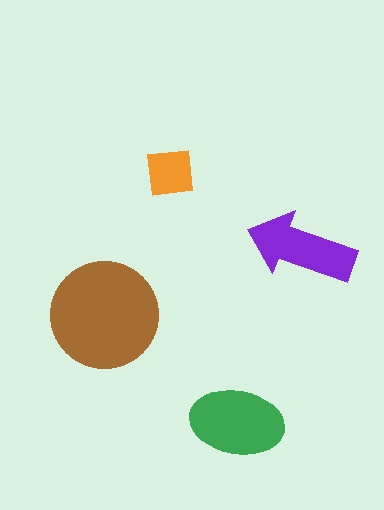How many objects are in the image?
There are 4 objects in the image.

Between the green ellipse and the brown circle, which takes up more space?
The brown circle.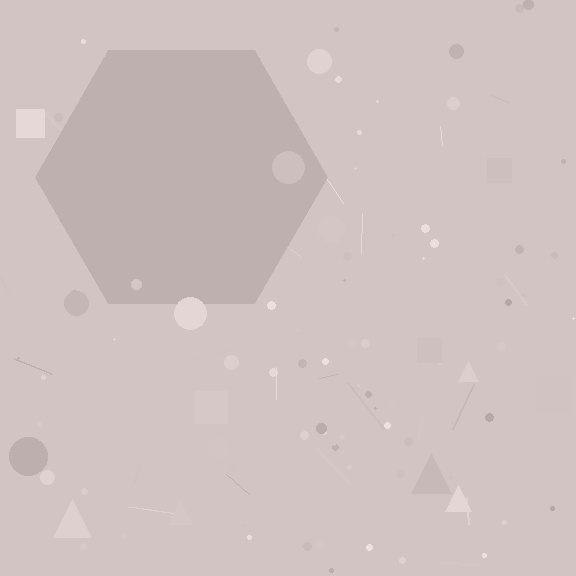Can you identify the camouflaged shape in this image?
The camouflaged shape is a hexagon.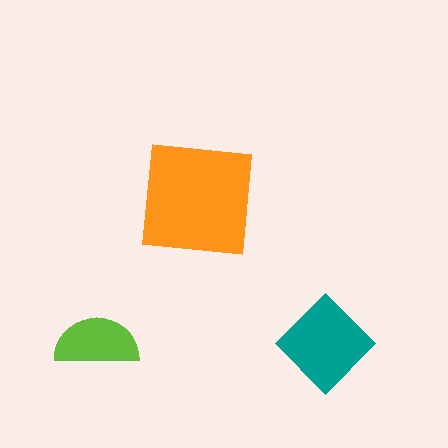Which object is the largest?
The orange square.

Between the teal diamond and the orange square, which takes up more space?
The orange square.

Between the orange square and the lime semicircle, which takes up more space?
The orange square.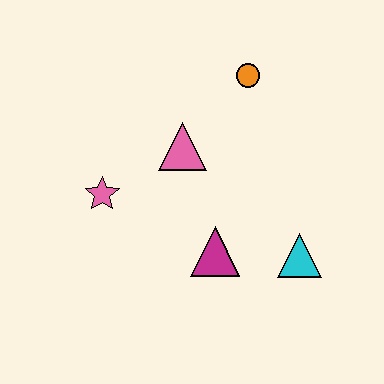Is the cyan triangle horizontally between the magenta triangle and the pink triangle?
No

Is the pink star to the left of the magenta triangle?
Yes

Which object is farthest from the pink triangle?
The cyan triangle is farthest from the pink triangle.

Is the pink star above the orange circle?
No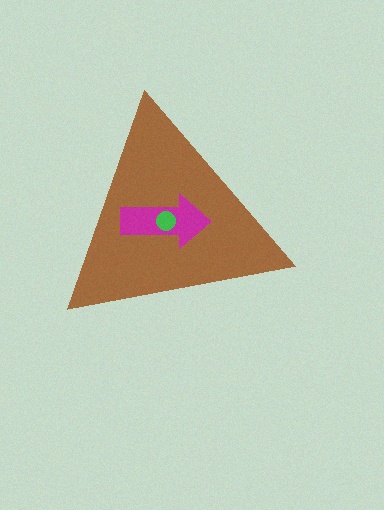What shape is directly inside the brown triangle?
The magenta arrow.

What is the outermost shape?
The brown triangle.